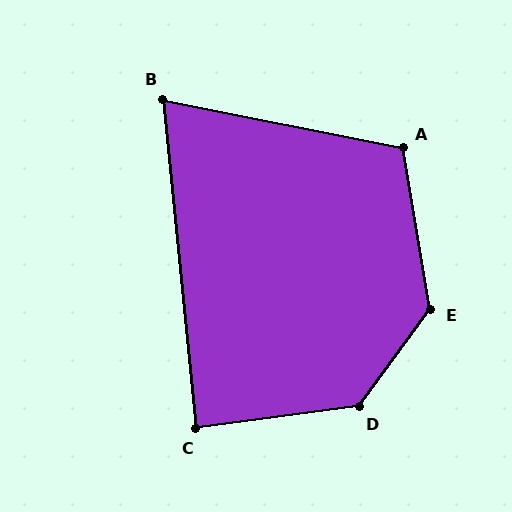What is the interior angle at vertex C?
Approximately 88 degrees (approximately right).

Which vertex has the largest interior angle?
E, at approximately 134 degrees.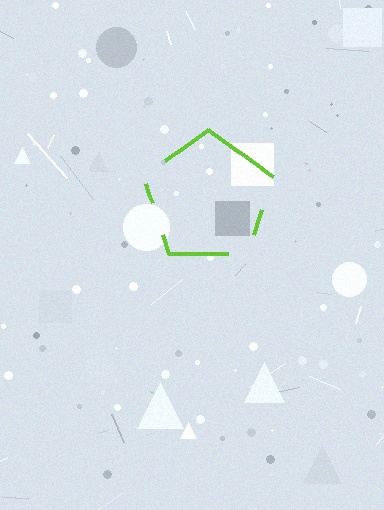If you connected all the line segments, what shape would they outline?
They would outline a pentagon.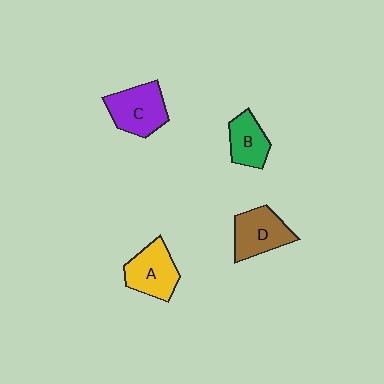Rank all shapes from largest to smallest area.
From largest to smallest: C (purple), A (yellow), D (brown), B (green).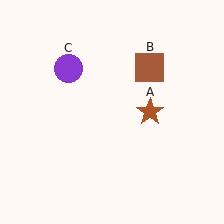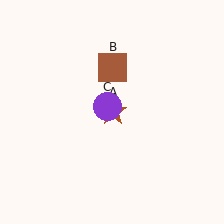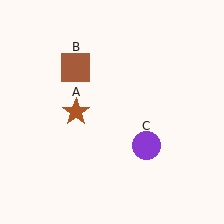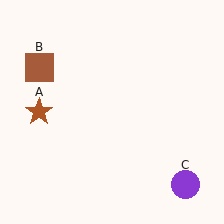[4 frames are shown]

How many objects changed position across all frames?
3 objects changed position: brown star (object A), brown square (object B), purple circle (object C).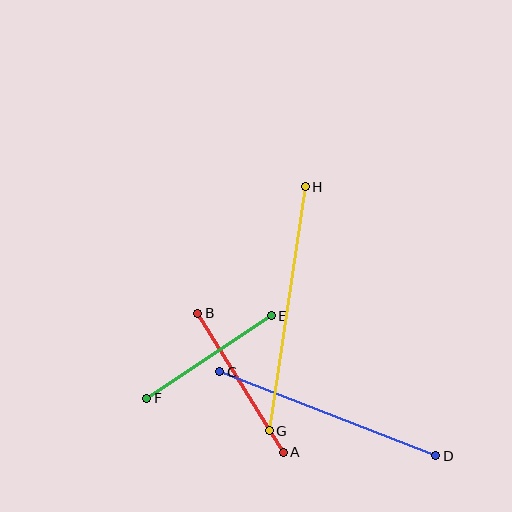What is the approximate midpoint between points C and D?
The midpoint is at approximately (328, 414) pixels.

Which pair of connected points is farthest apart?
Points G and H are farthest apart.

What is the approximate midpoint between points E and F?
The midpoint is at approximately (209, 357) pixels.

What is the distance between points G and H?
The distance is approximately 247 pixels.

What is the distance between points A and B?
The distance is approximately 163 pixels.